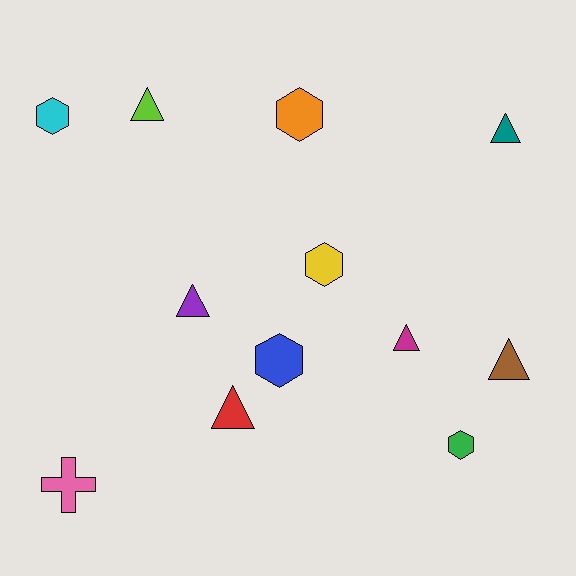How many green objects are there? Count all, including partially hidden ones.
There is 1 green object.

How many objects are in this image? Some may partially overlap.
There are 12 objects.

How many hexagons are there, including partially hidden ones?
There are 5 hexagons.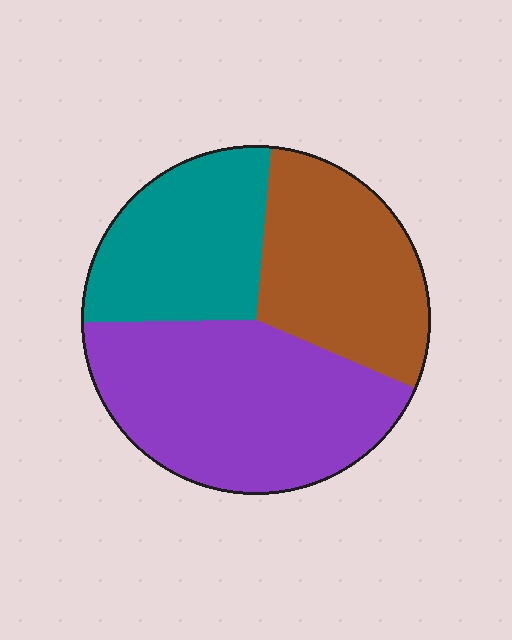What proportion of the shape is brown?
Brown covers 30% of the shape.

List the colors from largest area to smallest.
From largest to smallest: purple, brown, teal.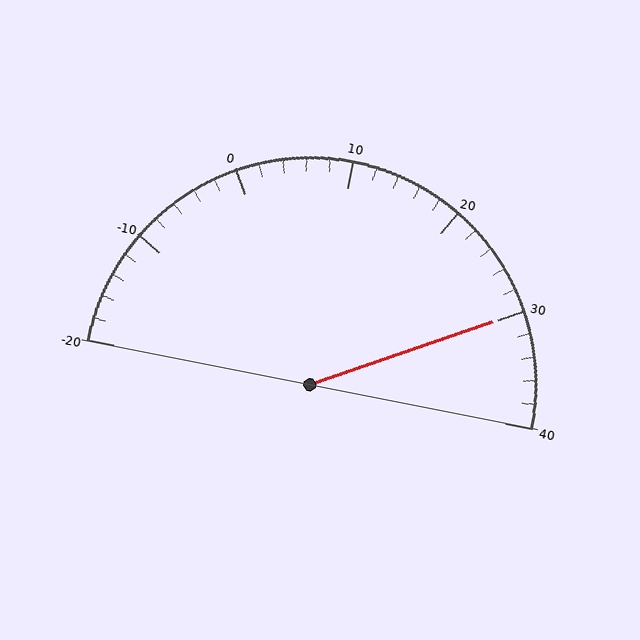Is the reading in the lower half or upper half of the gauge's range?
The reading is in the upper half of the range (-20 to 40).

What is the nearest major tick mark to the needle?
The nearest major tick mark is 30.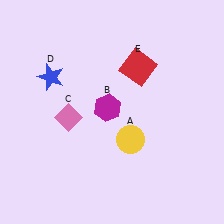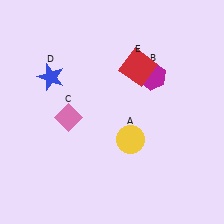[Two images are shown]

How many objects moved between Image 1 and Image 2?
1 object moved between the two images.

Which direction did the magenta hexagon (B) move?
The magenta hexagon (B) moved right.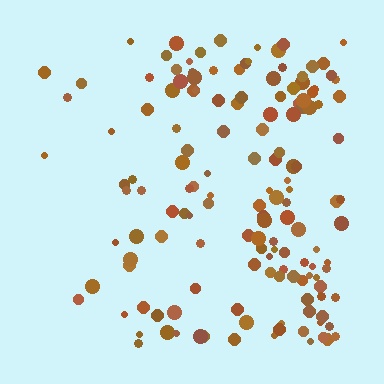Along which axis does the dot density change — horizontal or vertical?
Horizontal.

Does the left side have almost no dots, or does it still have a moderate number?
Still a moderate number, just noticeably fewer than the right.